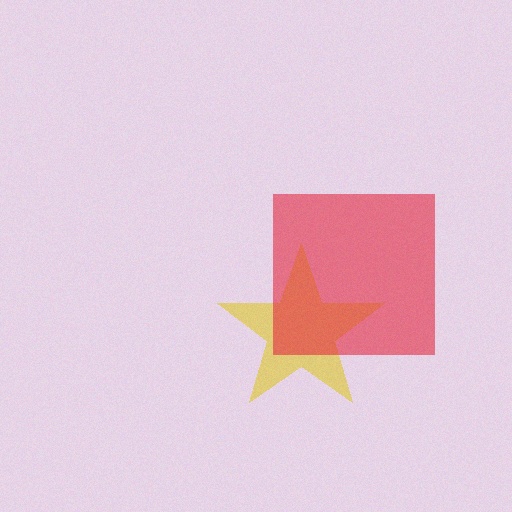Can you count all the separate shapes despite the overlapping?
Yes, there are 2 separate shapes.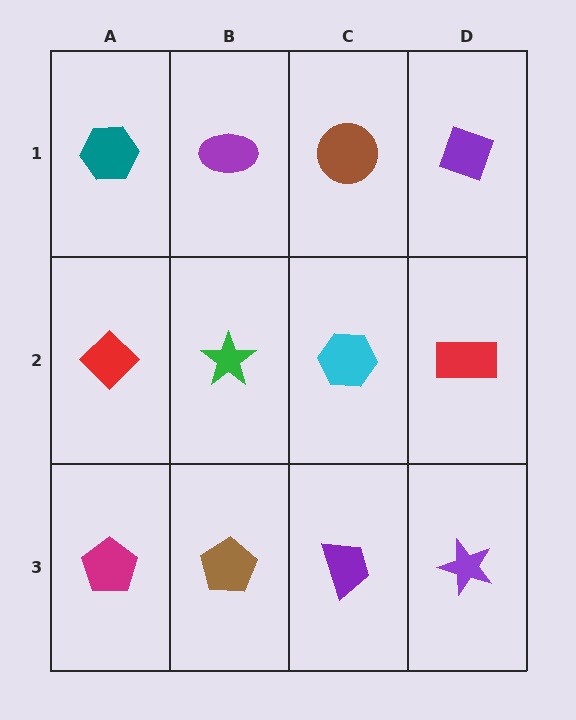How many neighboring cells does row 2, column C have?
4.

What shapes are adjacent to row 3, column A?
A red diamond (row 2, column A), a brown pentagon (row 3, column B).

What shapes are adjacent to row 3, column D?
A red rectangle (row 2, column D), a purple trapezoid (row 3, column C).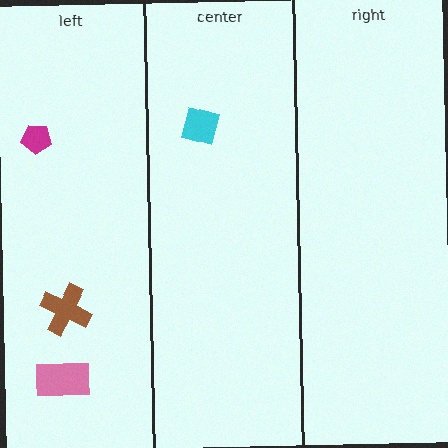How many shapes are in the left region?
3.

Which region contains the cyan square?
The center region.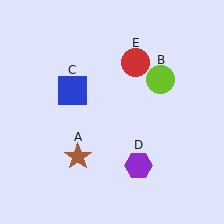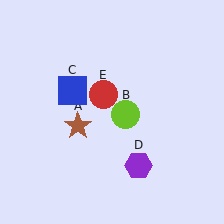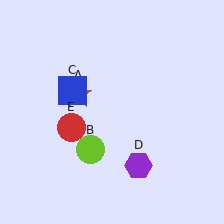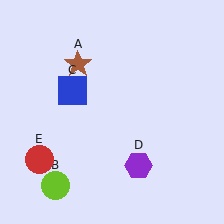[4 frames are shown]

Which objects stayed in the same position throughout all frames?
Blue square (object C) and purple hexagon (object D) remained stationary.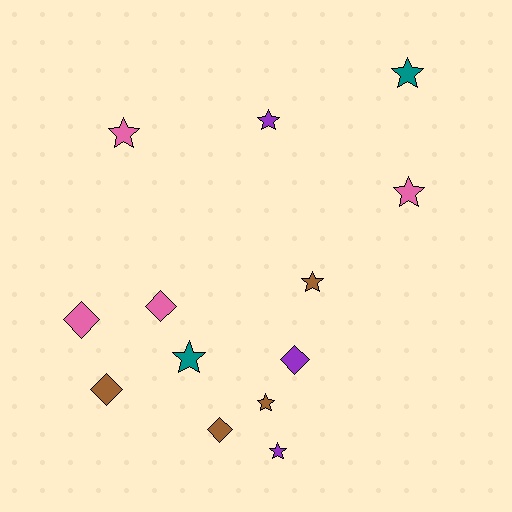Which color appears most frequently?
Pink, with 4 objects.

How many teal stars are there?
There are 2 teal stars.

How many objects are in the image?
There are 13 objects.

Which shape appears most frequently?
Star, with 8 objects.